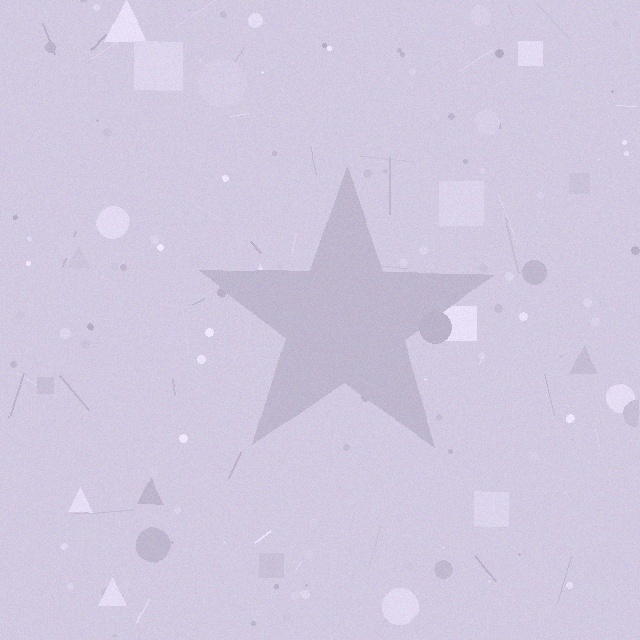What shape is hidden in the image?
A star is hidden in the image.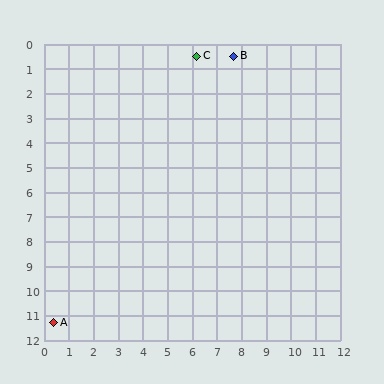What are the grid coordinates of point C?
Point C is at approximately (6.2, 0.5).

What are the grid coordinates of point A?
Point A is at approximately (0.4, 11.3).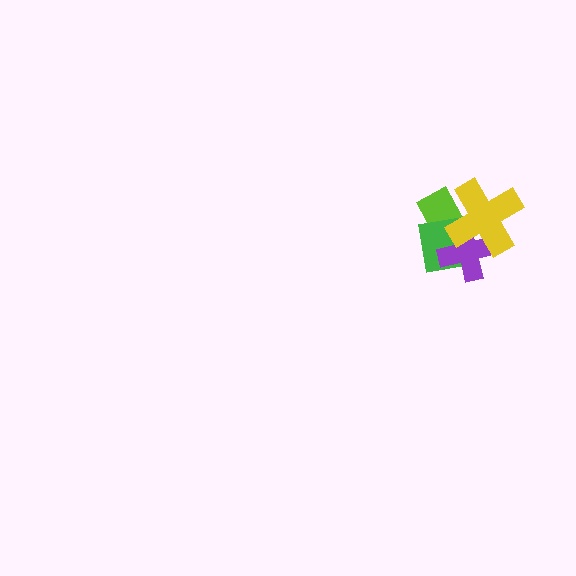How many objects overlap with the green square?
3 objects overlap with the green square.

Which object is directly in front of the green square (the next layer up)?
The purple cross is directly in front of the green square.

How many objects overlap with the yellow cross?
3 objects overlap with the yellow cross.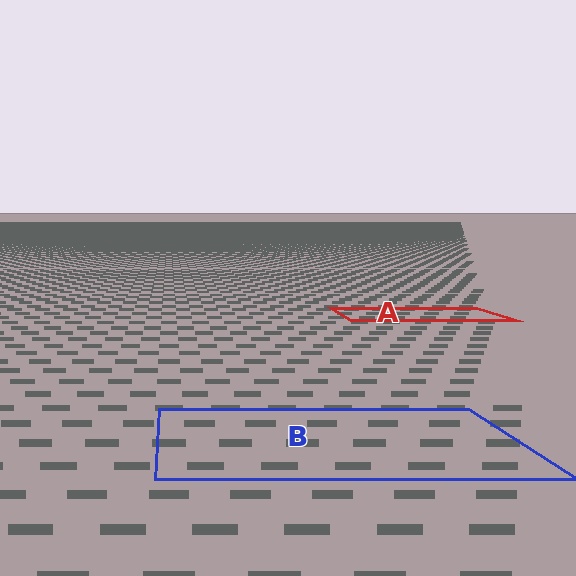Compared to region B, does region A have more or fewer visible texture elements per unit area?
Region A has more texture elements per unit area — they are packed more densely because it is farther away.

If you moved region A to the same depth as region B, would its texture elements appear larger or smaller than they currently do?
They would appear larger. At a closer depth, the same texture elements are projected at a bigger on-screen size.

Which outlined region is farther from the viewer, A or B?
Region A is farther from the viewer — the texture elements inside it appear smaller and more densely packed.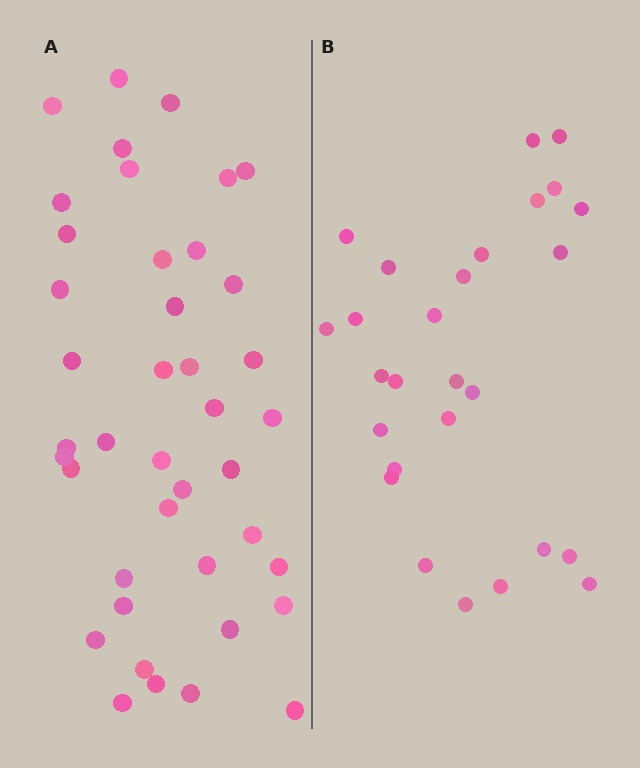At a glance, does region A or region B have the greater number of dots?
Region A (the left region) has more dots.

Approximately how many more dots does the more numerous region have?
Region A has approximately 15 more dots than region B.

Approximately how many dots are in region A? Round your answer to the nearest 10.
About 40 dots. (The exact count is 41, which rounds to 40.)